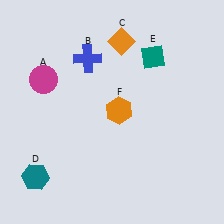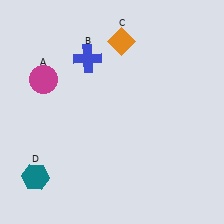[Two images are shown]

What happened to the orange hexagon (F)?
The orange hexagon (F) was removed in Image 2. It was in the top-right area of Image 1.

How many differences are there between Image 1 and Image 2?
There are 2 differences between the two images.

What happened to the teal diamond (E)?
The teal diamond (E) was removed in Image 2. It was in the top-right area of Image 1.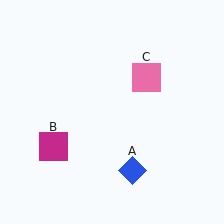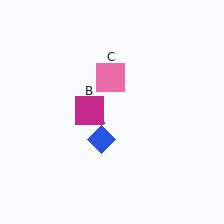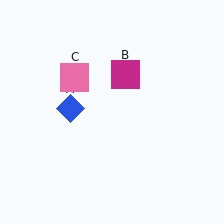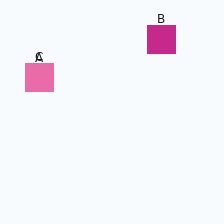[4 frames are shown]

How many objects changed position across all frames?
3 objects changed position: blue diamond (object A), magenta square (object B), pink square (object C).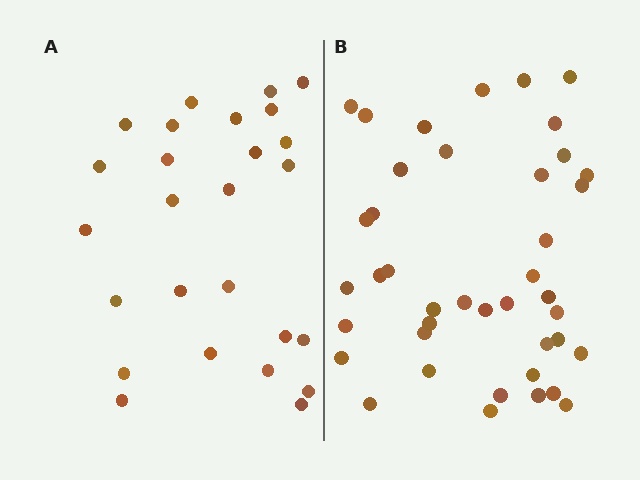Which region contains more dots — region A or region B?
Region B (the right region) has more dots.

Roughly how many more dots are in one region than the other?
Region B has approximately 15 more dots than region A.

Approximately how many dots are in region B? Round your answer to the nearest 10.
About 40 dots. (The exact count is 41, which rounds to 40.)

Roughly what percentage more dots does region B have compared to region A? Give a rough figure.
About 60% more.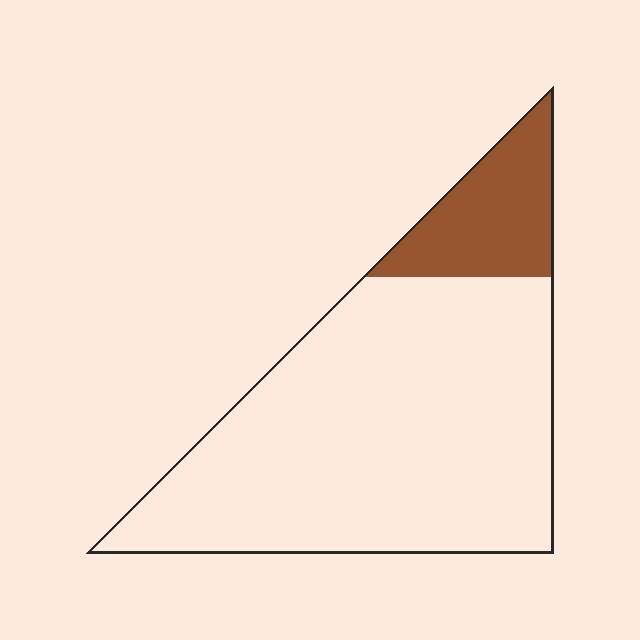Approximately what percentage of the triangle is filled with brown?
Approximately 15%.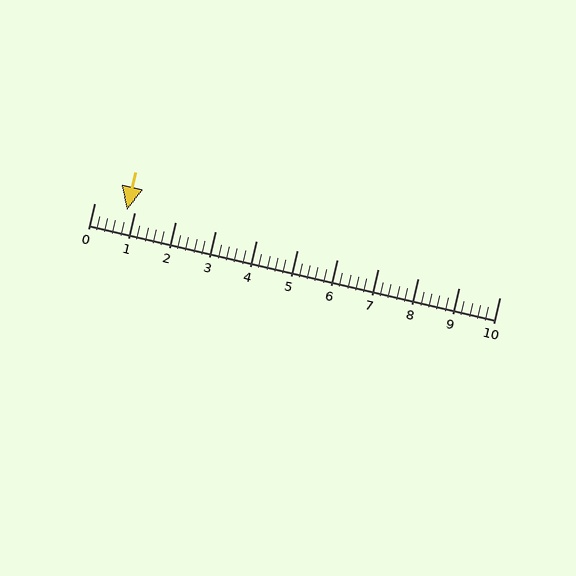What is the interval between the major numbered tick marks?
The major tick marks are spaced 1 units apart.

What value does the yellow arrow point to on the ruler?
The yellow arrow points to approximately 0.8.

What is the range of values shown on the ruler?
The ruler shows values from 0 to 10.